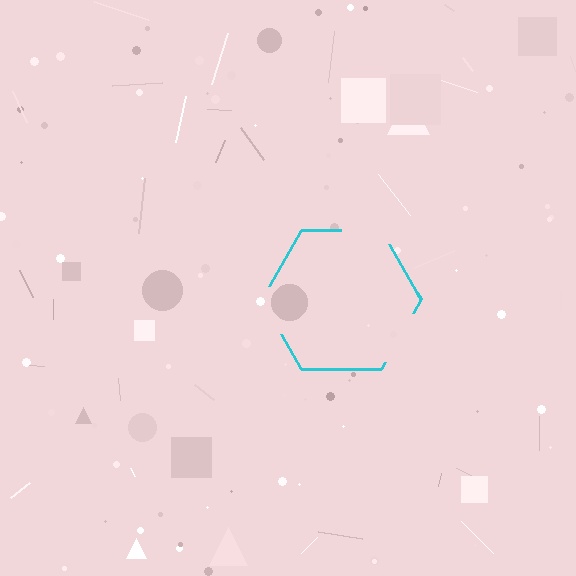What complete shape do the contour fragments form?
The contour fragments form a hexagon.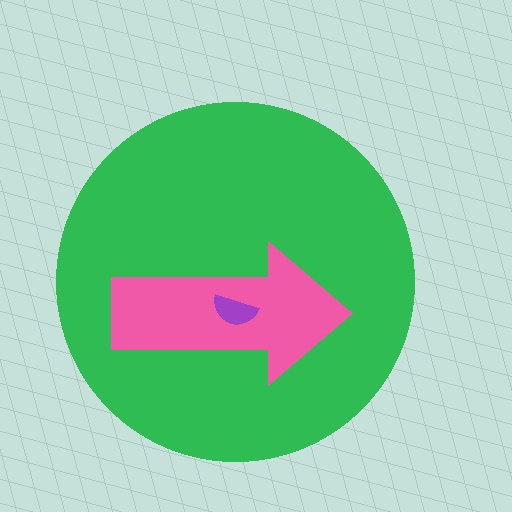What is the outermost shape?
The green circle.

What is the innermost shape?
The purple semicircle.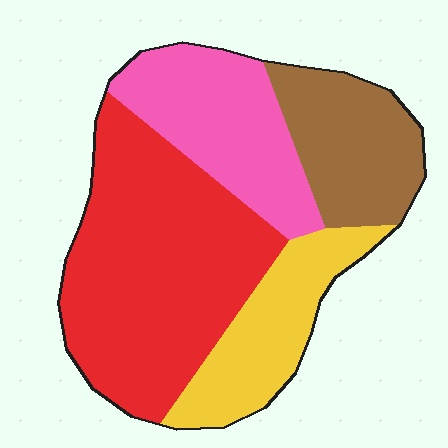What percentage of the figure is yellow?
Yellow covers about 15% of the figure.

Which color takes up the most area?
Red, at roughly 45%.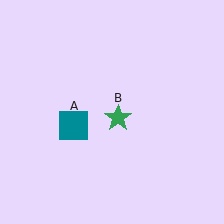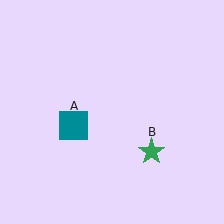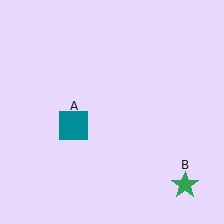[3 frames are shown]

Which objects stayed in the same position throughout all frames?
Teal square (object A) remained stationary.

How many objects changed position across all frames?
1 object changed position: green star (object B).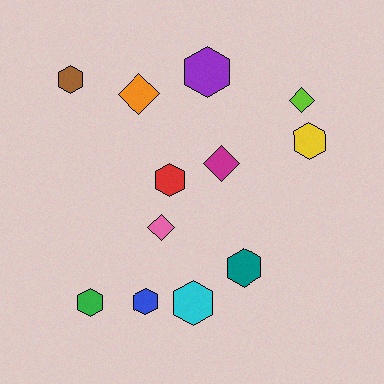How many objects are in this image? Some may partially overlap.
There are 12 objects.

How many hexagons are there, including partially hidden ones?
There are 8 hexagons.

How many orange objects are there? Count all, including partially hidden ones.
There is 1 orange object.